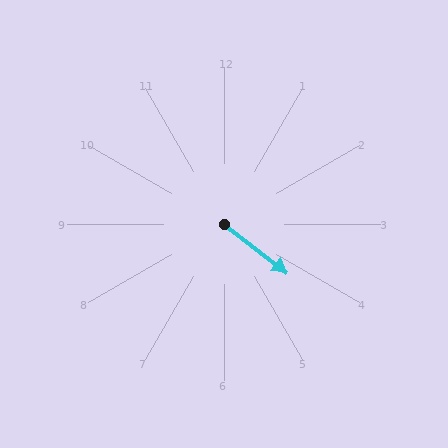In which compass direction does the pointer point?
Southeast.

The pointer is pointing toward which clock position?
Roughly 4 o'clock.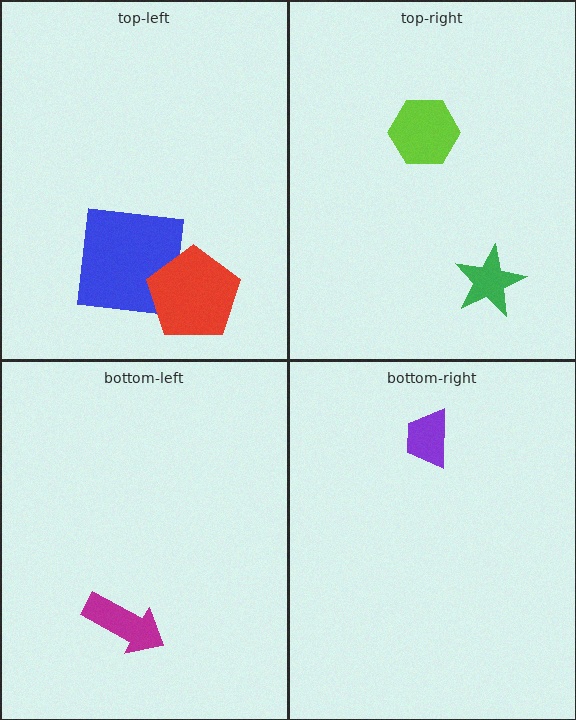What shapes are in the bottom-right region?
The purple trapezoid.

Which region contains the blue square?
The top-left region.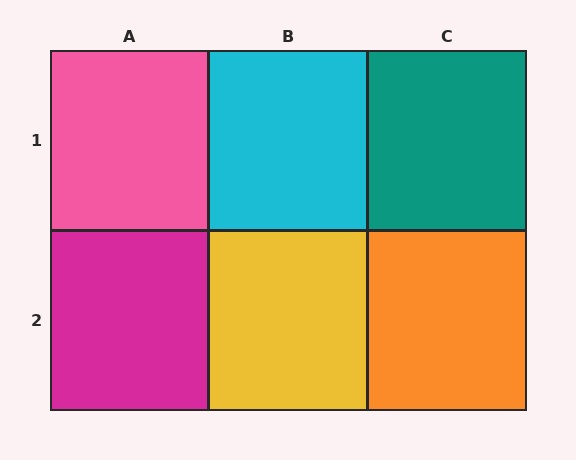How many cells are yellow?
1 cell is yellow.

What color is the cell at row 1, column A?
Pink.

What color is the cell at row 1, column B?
Cyan.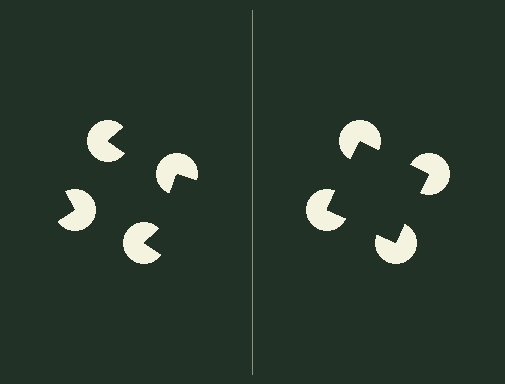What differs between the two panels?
The pac-man discs are positioned identically on both sides; only the wedge orientations differ. On the right they align to a square; on the left they are misaligned.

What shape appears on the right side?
An illusory square.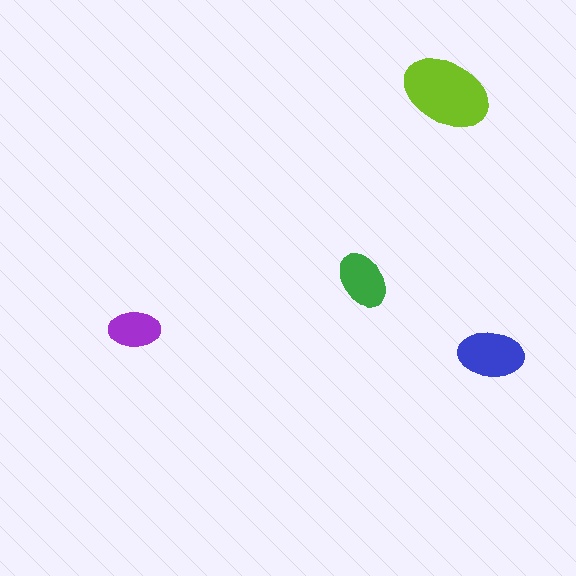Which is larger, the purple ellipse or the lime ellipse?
The lime one.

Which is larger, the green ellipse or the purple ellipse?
The green one.